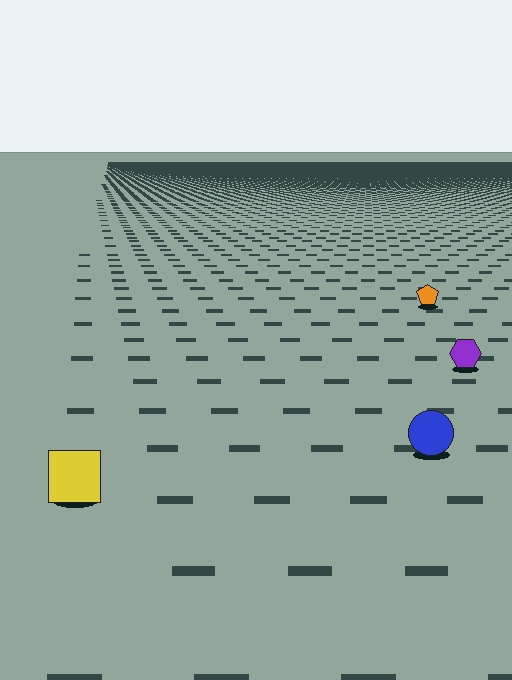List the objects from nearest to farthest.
From nearest to farthest: the yellow square, the blue circle, the purple hexagon, the orange pentagon.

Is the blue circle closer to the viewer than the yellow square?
No. The yellow square is closer — you can tell from the texture gradient: the ground texture is coarser near it.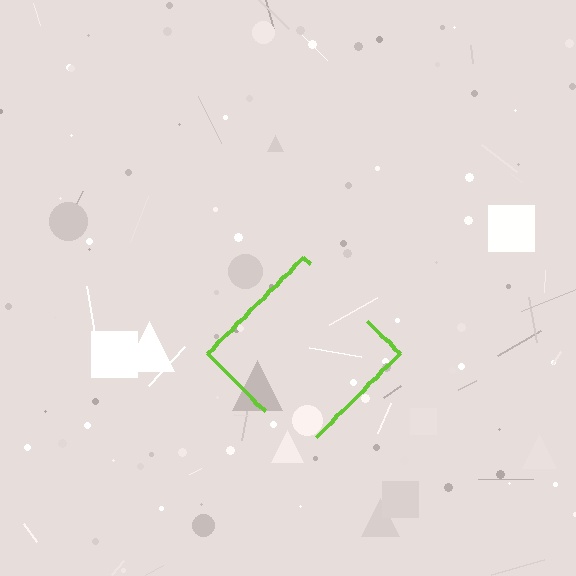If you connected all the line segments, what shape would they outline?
They would outline a diamond.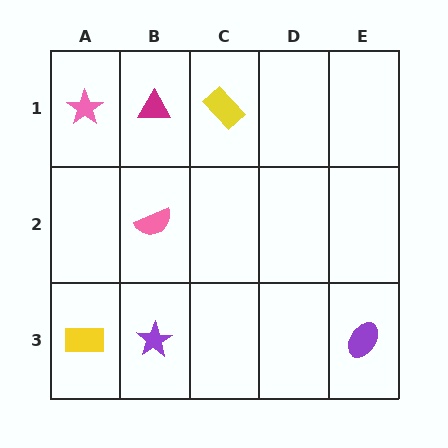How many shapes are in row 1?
3 shapes.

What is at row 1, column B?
A magenta triangle.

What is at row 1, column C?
A yellow rectangle.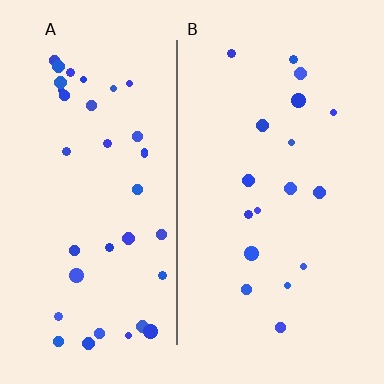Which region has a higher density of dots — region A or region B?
A (the left).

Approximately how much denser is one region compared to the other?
Approximately 2.1× — region A over region B.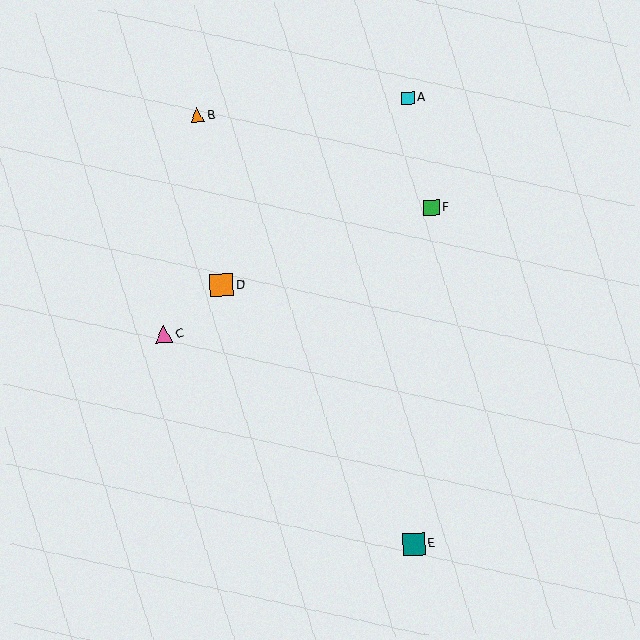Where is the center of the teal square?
The center of the teal square is at (414, 544).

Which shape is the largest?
The orange square (labeled D) is the largest.